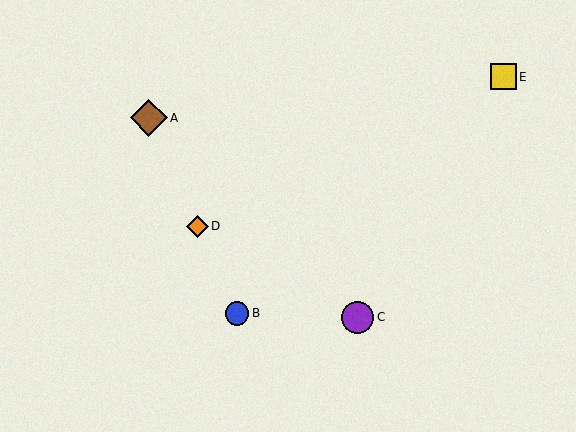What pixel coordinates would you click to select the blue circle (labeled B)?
Click at (237, 313) to select the blue circle B.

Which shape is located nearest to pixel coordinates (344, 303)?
The purple circle (labeled C) at (357, 317) is nearest to that location.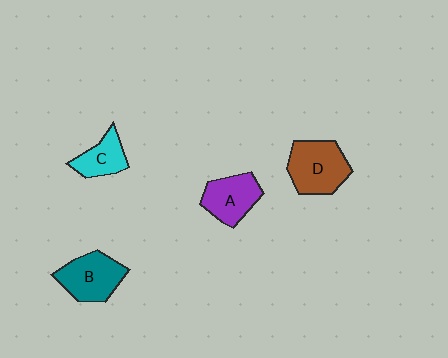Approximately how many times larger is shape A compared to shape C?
Approximately 1.3 times.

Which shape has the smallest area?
Shape C (cyan).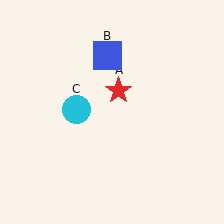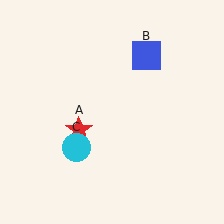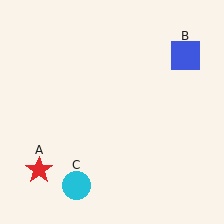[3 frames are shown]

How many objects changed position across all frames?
3 objects changed position: red star (object A), blue square (object B), cyan circle (object C).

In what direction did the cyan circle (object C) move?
The cyan circle (object C) moved down.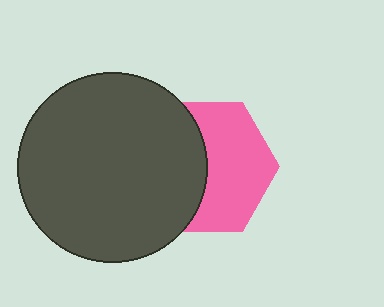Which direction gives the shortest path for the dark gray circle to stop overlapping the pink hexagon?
Moving left gives the shortest separation.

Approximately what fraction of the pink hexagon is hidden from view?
Roughly 45% of the pink hexagon is hidden behind the dark gray circle.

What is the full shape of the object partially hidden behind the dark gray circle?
The partially hidden object is a pink hexagon.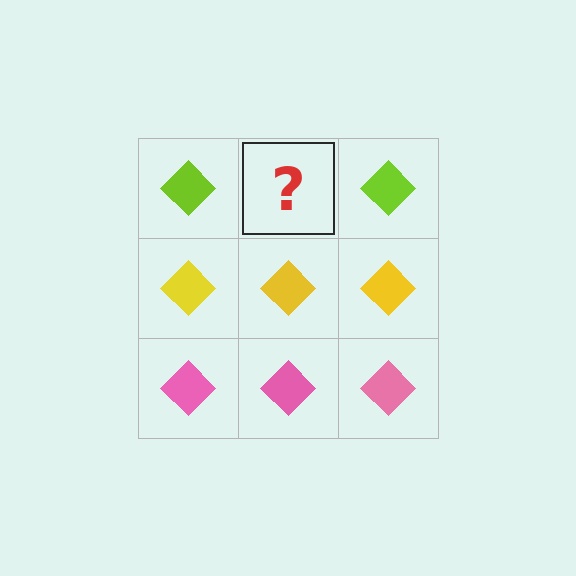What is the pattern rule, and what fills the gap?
The rule is that each row has a consistent color. The gap should be filled with a lime diamond.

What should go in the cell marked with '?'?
The missing cell should contain a lime diamond.